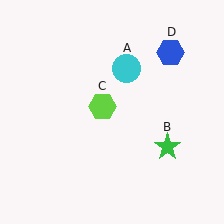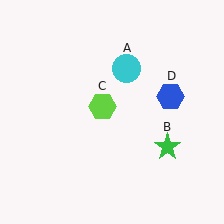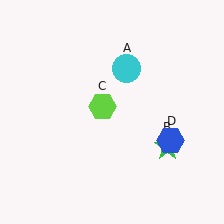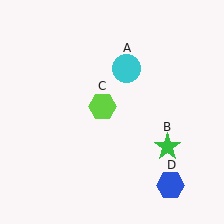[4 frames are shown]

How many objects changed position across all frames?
1 object changed position: blue hexagon (object D).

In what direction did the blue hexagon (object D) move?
The blue hexagon (object D) moved down.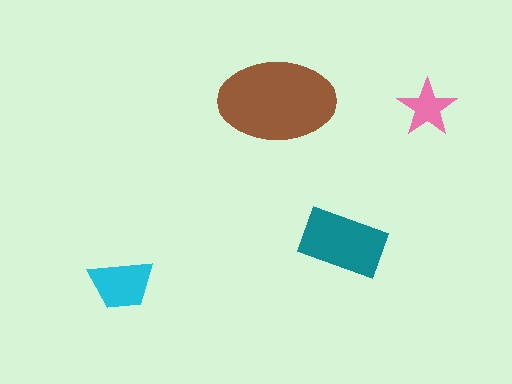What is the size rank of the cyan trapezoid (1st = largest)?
3rd.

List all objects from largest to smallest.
The brown ellipse, the teal rectangle, the cyan trapezoid, the pink star.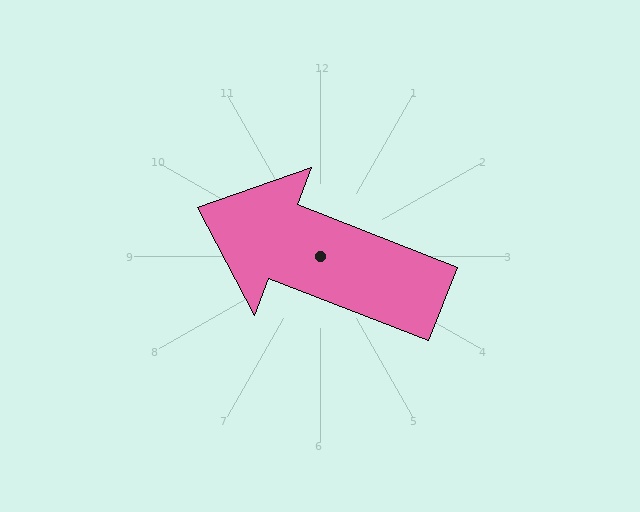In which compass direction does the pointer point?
West.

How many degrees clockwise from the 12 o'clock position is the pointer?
Approximately 291 degrees.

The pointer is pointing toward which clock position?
Roughly 10 o'clock.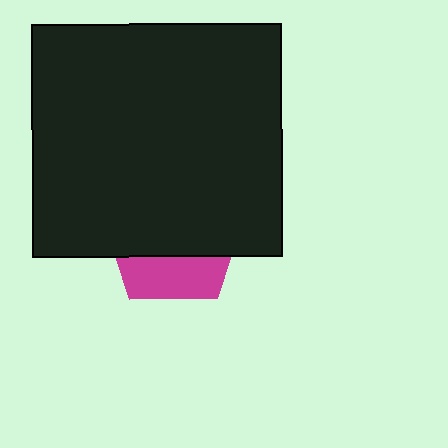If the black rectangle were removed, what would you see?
You would see the complete magenta pentagon.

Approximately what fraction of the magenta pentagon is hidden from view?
Roughly 68% of the magenta pentagon is hidden behind the black rectangle.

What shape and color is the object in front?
The object in front is a black rectangle.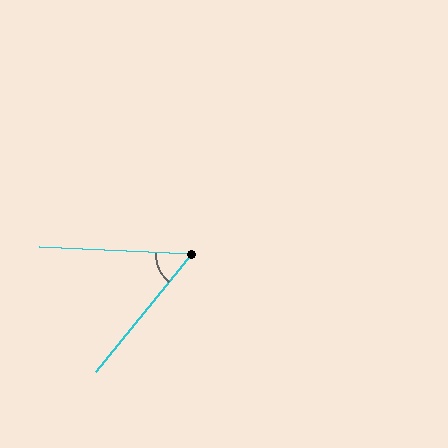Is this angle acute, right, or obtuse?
It is acute.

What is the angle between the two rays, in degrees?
Approximately 54 degrees.